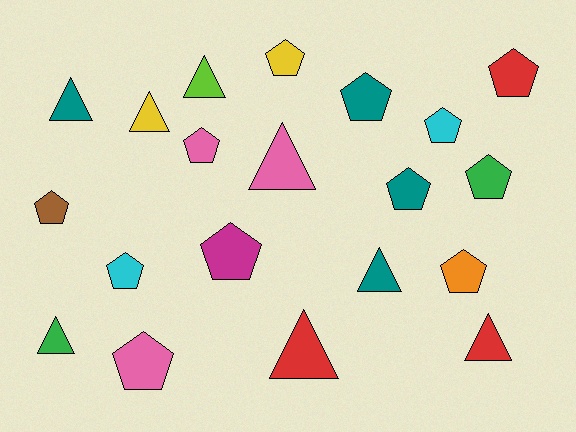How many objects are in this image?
There are 20 objects.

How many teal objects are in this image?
There are 4 teal objects.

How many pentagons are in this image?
There are 12 pentagons.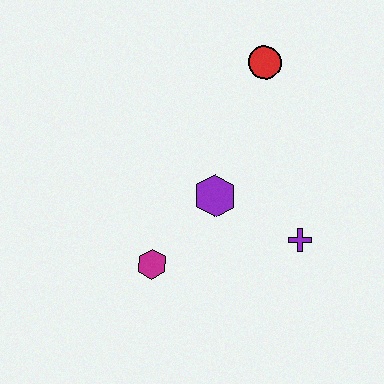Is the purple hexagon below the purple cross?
No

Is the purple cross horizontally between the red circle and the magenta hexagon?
No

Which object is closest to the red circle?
The purple hexagon is closest to the red circle.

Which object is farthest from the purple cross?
The red circle is farthest from the purple cross.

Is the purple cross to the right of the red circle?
Yes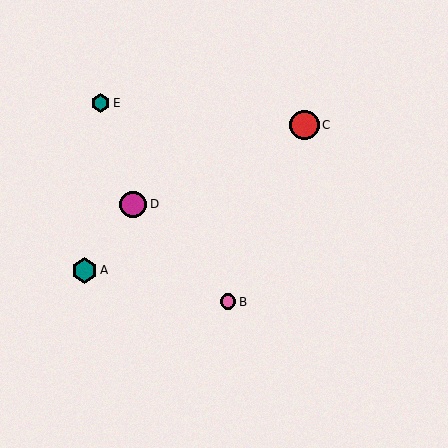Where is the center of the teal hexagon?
The center of the teal hexagon is at (84, 270).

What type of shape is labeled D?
Shape D is a magenta circle.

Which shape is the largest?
The red circle (labeled C) is the largest.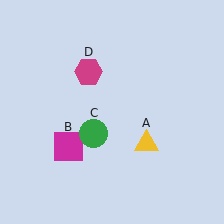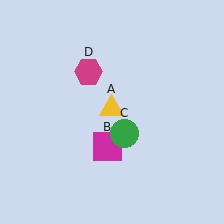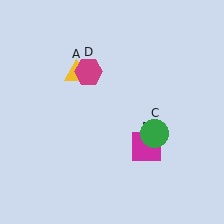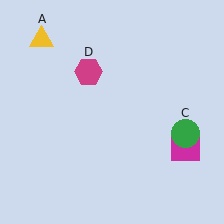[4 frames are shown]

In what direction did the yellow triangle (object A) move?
The yellow triangle (object A) moved up and to the left.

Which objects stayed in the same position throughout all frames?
Magenta hexagon (object D) remained stationary.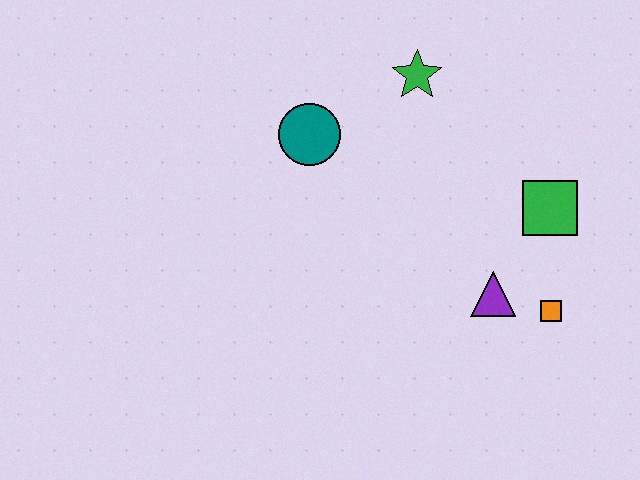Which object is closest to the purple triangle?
The orange square is closest to the purple triangle.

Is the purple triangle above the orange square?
Yes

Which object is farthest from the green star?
The orange square is farthest from the green star.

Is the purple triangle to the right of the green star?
Yes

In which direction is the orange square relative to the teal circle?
The orange square is to the right of the teal circle.